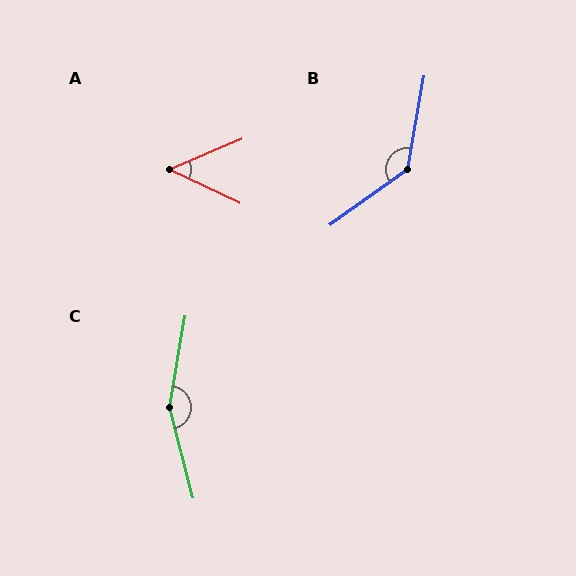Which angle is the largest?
C, at approximately 155 degrees.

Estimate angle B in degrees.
Approximately 136 degrees.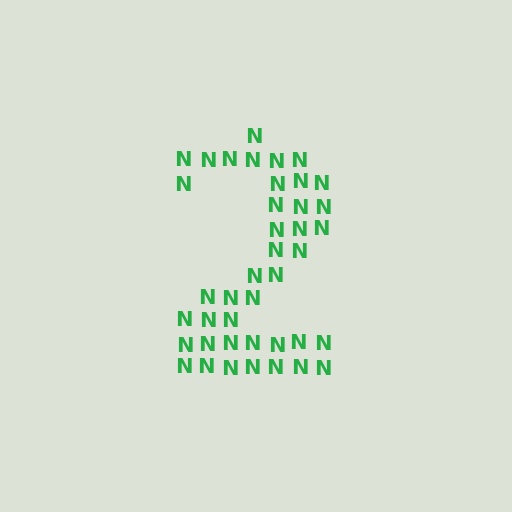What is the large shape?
The large shape is the digit 2.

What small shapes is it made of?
It is made of small letter N's.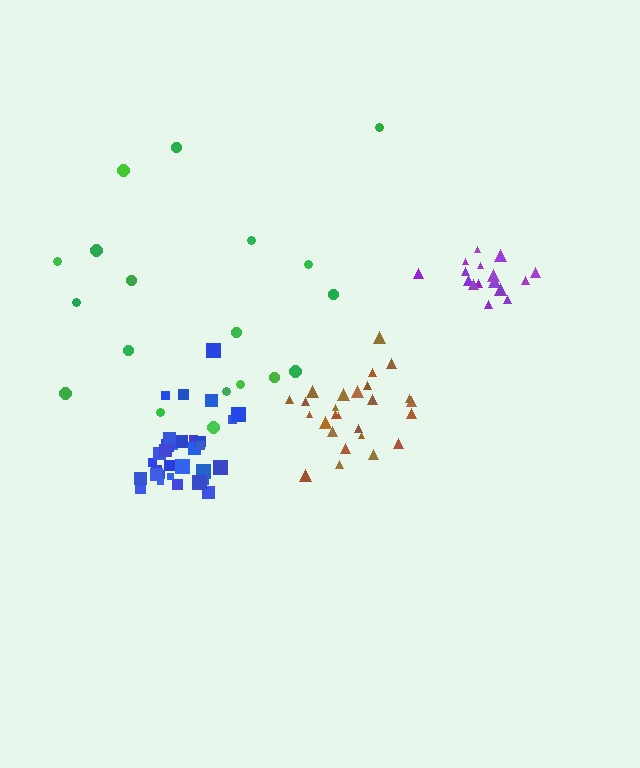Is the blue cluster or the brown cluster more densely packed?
Blue.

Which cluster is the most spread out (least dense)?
Green.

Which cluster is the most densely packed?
Blue.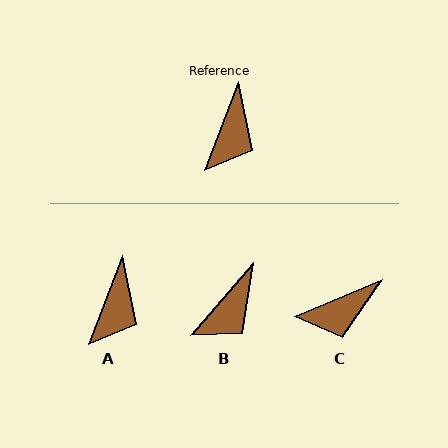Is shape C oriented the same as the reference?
No, it is off by about 46 degrees.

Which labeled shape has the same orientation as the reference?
A.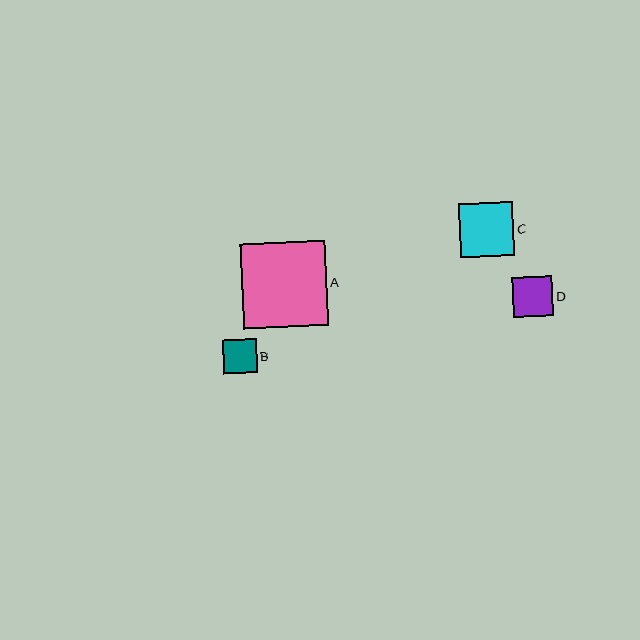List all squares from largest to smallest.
From largest to smallest: A, C, D, B.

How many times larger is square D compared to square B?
Square D is approximately 1.2 times the size of square B.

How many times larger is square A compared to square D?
Square A is approximately 2.1 times the size of square D.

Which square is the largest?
Square A is the largest with a size of approximately 85 pixels.